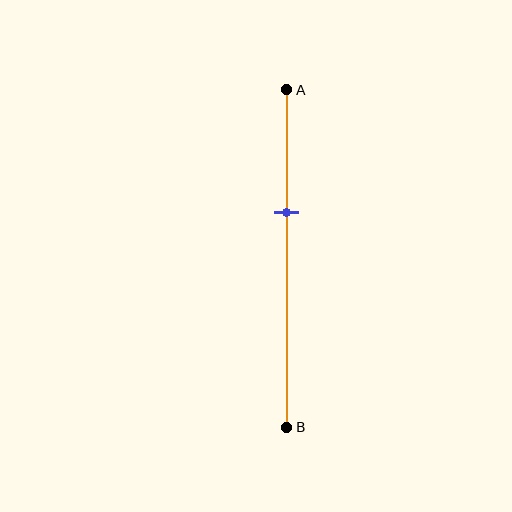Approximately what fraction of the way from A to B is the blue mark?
The blue mark is approximately 35% of the way from A to B.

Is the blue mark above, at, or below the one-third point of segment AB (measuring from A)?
The blue mark is approximately at the one-third point of segment AB.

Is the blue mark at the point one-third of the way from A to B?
Yes, the mark is approximately at the one-third point.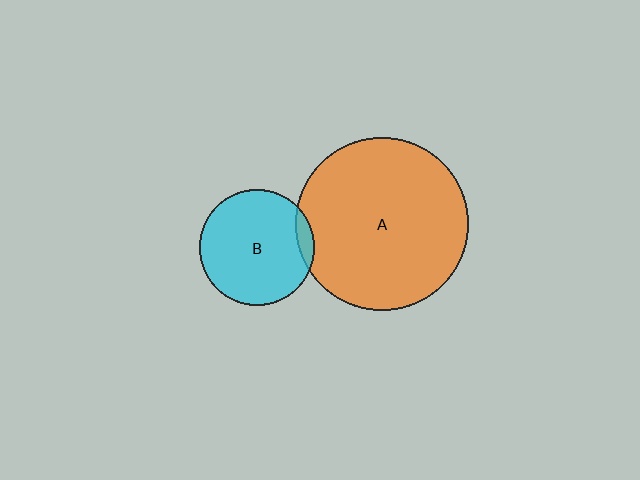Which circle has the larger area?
Circle A (orange).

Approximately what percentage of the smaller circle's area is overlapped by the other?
Approximately 5%.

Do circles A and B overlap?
Yes.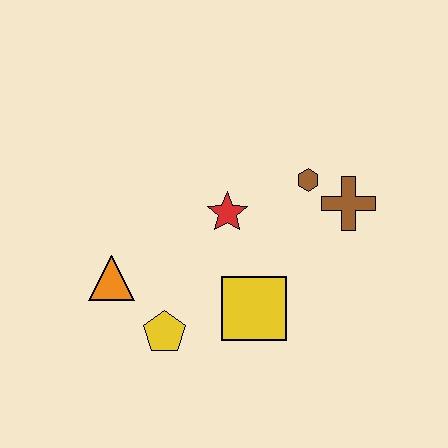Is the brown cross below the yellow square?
No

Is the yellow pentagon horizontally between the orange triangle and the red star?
Yes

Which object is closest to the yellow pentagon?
The orange triangle is closest to the yellow pentagon.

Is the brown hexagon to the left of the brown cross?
Yes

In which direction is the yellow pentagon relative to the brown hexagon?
The yellow pentagon is below the brown hexagon.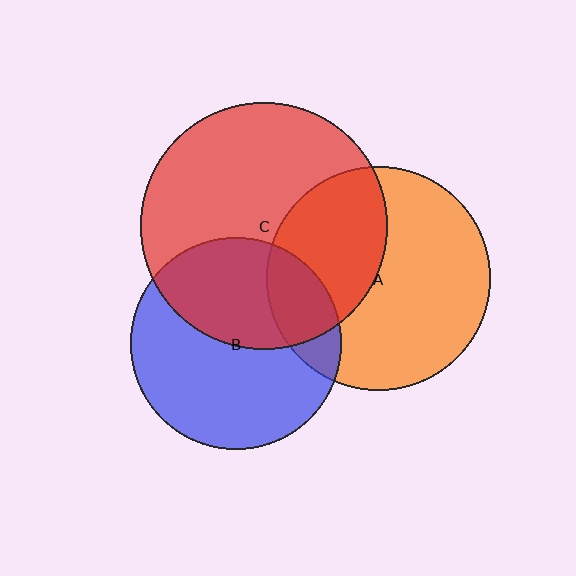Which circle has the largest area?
Circle C (red).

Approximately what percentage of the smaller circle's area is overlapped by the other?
Approximately 40%.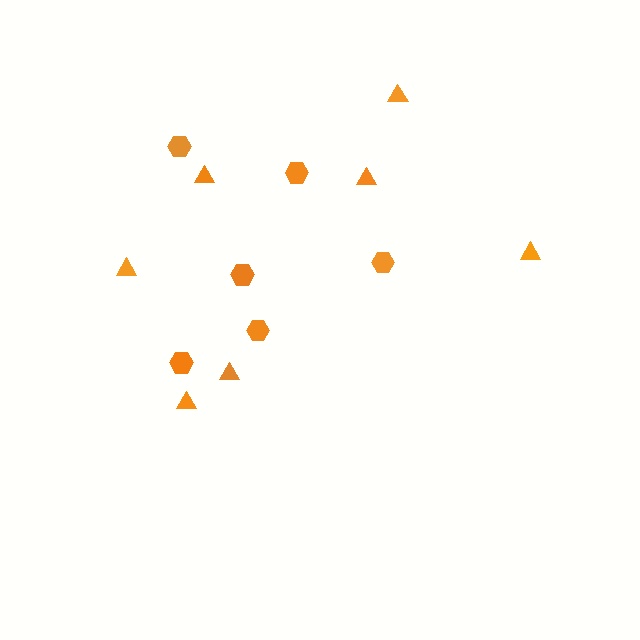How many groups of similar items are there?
There are 2 groups: one group of triangles (7) and one group of hexagons (6).